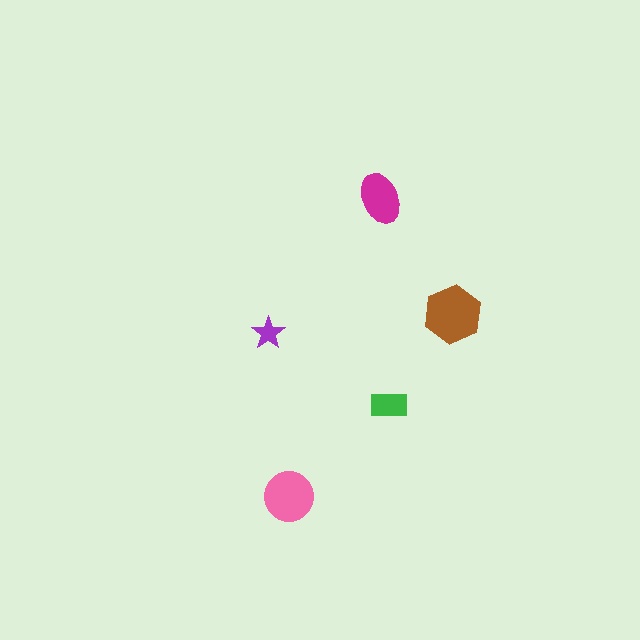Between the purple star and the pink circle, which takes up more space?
The pink circle.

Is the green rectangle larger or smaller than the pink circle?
Smaller.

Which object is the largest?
The brown hexagon.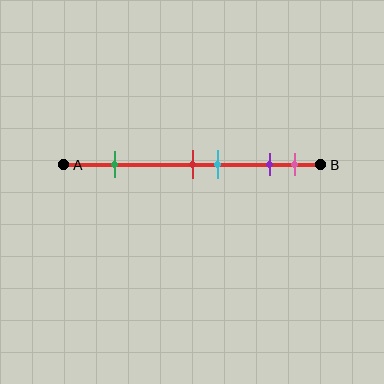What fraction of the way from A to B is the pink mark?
The pink mark is approximately 90% (0.9) of the way from A to B.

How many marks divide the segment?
There are 5 marks dividing the segment.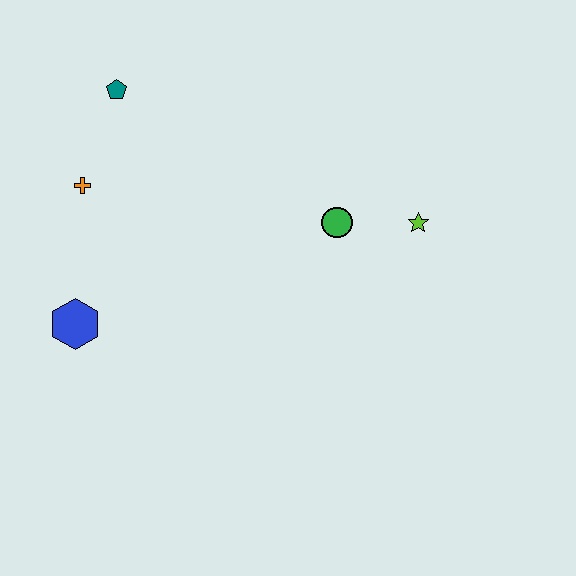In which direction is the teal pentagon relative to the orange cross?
The teal pentagon is above the orange cross.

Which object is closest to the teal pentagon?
The orange cross is closest to the teal pentagon.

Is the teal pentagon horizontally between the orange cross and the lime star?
Yes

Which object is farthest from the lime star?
The blue hexagon is farthest from the lime star.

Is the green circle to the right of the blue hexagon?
Yes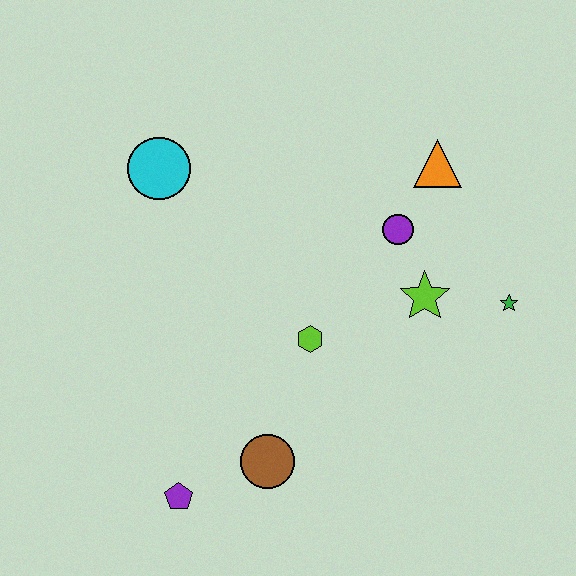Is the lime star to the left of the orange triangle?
Yes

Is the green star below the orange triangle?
Yes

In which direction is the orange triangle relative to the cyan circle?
The orange triangle is to the right of the cyan circle.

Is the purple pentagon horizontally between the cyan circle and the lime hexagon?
Yes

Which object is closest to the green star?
The lime star is closest to the green star.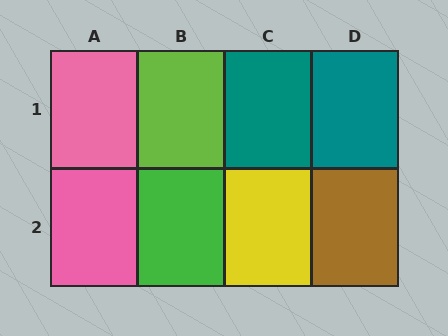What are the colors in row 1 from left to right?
Pink, lime, teal, teal.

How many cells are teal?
2 cells are teal.